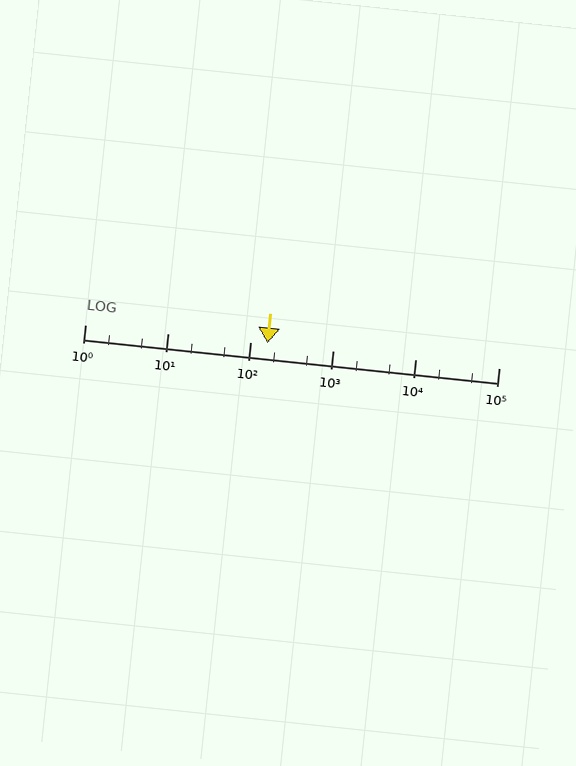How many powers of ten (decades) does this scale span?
The scale spans 5 decades, from 1 to 100000.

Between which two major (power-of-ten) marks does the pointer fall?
The pointer is between 100 and 1000.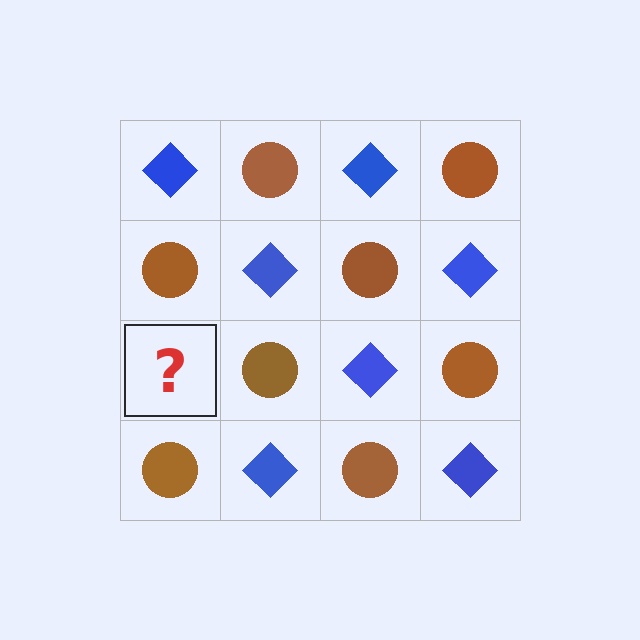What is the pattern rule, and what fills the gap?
The rule is that it alternates blue diamond and brown circle in a checkerboard pattern. The gap should be filled with a blue diamond.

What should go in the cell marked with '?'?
The missing cell should contain a blue diamond.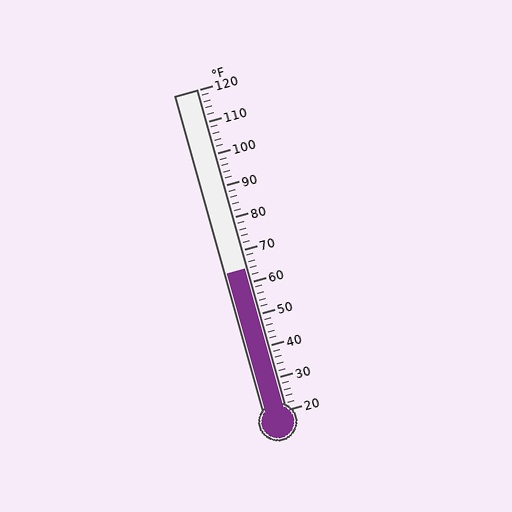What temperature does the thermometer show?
The thermometer shows approximately 64°F.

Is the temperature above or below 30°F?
The temperature is above 30°F.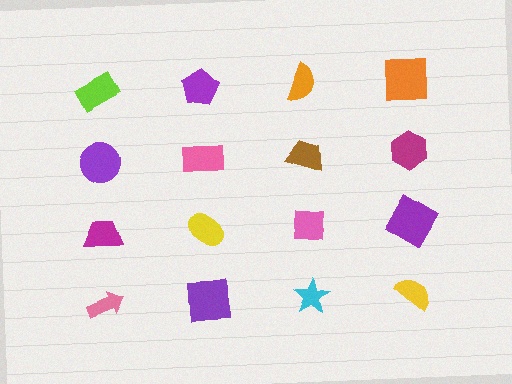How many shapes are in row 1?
4 shapes.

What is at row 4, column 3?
A cyan star.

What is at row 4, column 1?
A pink arrow.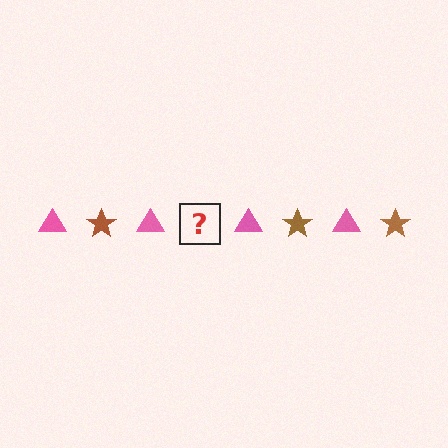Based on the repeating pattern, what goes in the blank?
The blank should be a brown star.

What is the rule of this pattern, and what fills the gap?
The rule is that the pattern alternates between pink triangle and brown star. The gap should be filled with a brown star.